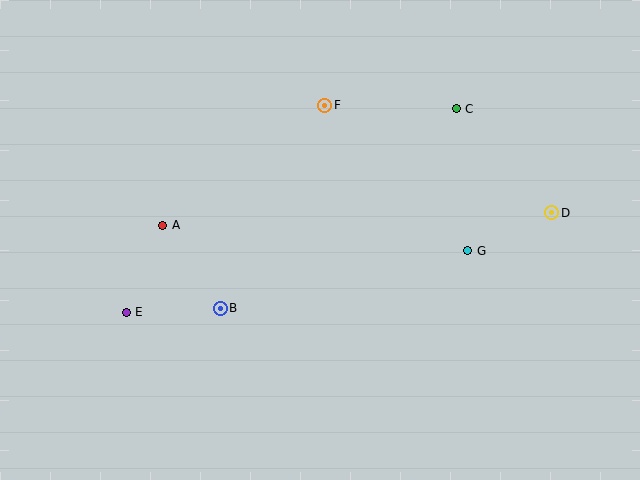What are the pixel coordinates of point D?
Point D is at (552, 213).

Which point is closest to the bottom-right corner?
Point D is closest to the bottom-right corner.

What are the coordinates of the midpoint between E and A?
The midpoint between E and A is at (144, 269).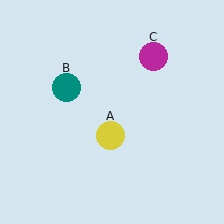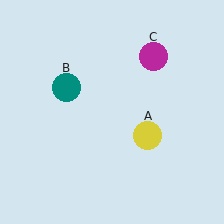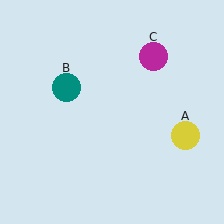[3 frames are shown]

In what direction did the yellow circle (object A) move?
The yellow circle (object A) moved right.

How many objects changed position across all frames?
1 object changed position: yellow circle (object A).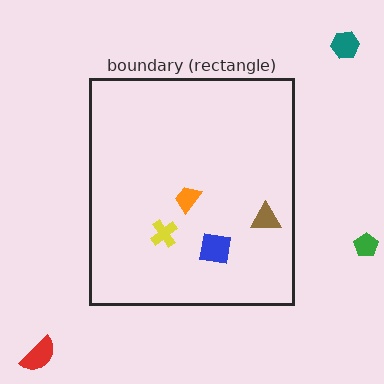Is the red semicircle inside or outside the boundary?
Outside.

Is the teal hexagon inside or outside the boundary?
Outside.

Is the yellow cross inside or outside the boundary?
Inside.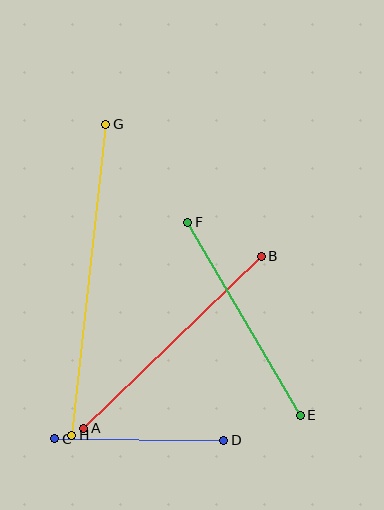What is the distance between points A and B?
The distance is approximately 247 pixels.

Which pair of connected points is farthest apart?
Points G and H are farthest apart.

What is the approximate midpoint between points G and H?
The midpoint is at approximately (89, 280) pixels.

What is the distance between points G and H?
The distance is approximately 313 pixels.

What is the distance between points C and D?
The distance is approximately 169 pixels.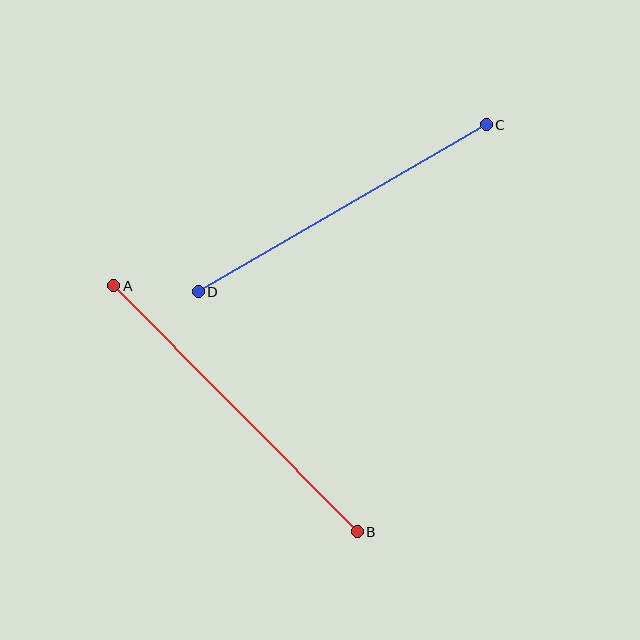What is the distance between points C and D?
The distance is approximately 333 pixels.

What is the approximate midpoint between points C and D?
The midpoint is at approximately (342, 208) pixels.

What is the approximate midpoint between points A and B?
The midpoint is at approximately (236, 409) pixels.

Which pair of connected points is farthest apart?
Points A and B are farthest apart.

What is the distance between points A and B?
The distance is approximately 346 pixels.